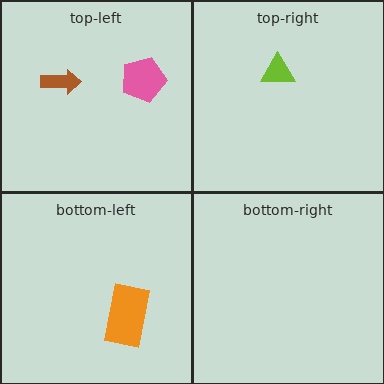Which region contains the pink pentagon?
The top-left region.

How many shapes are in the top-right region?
1.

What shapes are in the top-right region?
The lime triangle.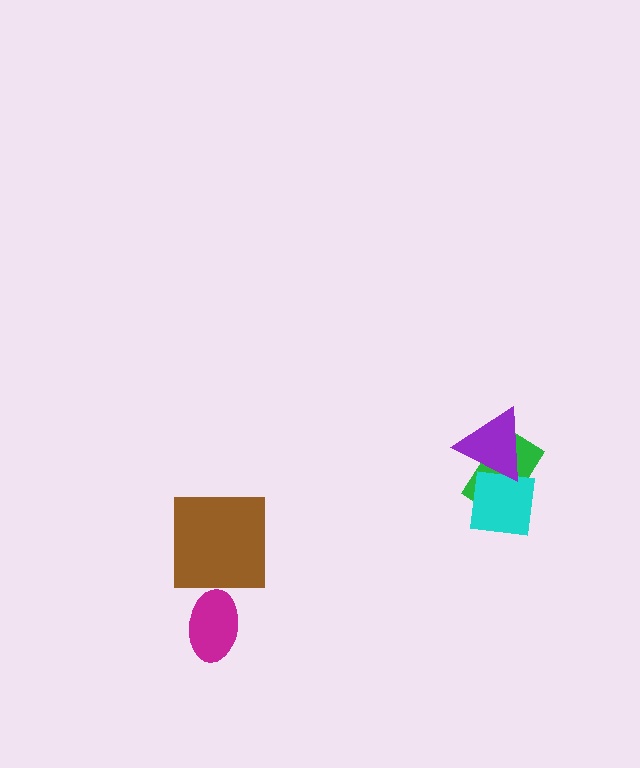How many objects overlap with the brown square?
0 objects overlap with the brown square.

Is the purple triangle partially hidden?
No, no other shape covers it.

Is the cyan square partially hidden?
Yes, it is partially covered by another shape.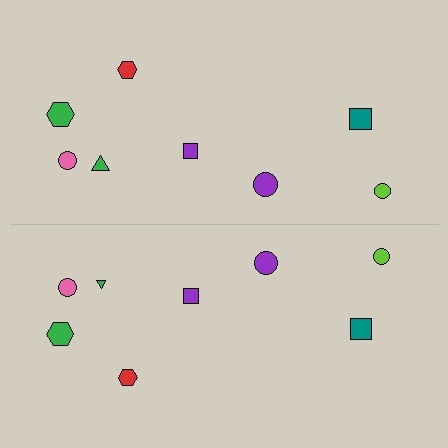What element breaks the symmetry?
The green triangle on the bottom side has a different size than its mirror counterpart.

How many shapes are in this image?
There are 16 shapes in this image.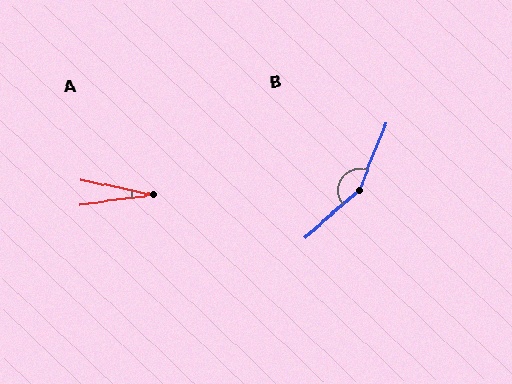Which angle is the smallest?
A, at approximately 19 degrees.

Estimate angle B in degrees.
Approximately 152 degrees.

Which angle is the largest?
B, at approximately 152 degrees.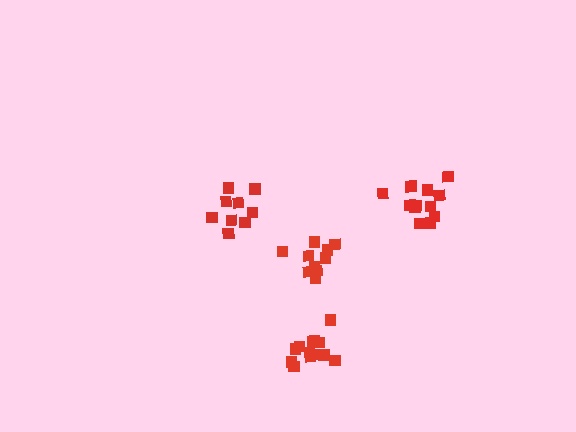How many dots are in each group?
Group 1: 12 dots, Group 2: 9 dots, Group 3: 13 dots, Group 4: 10 dots (44 total).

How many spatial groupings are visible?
There are 4 spatial groupings.